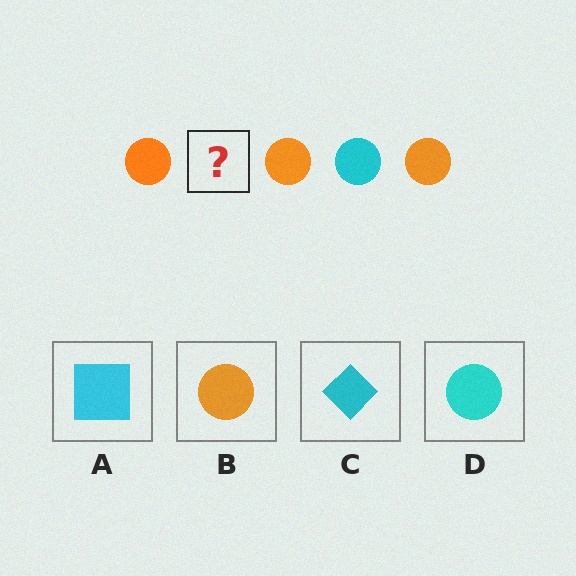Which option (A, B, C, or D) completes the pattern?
D.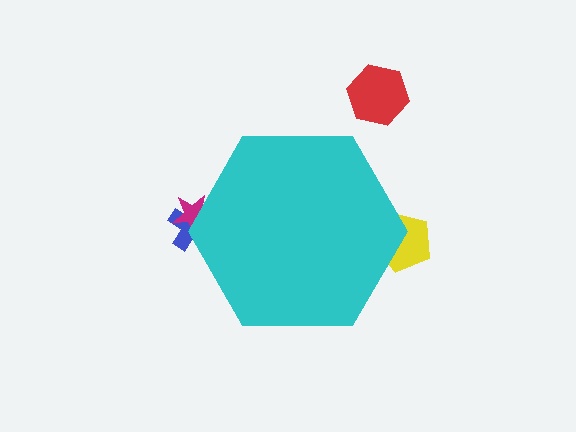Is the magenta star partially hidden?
Yes, the magenta star is partially hidden behind the cyan hexagon.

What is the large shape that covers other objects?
A cyan hexagon.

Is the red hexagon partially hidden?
No, the red hexagon is fully visible.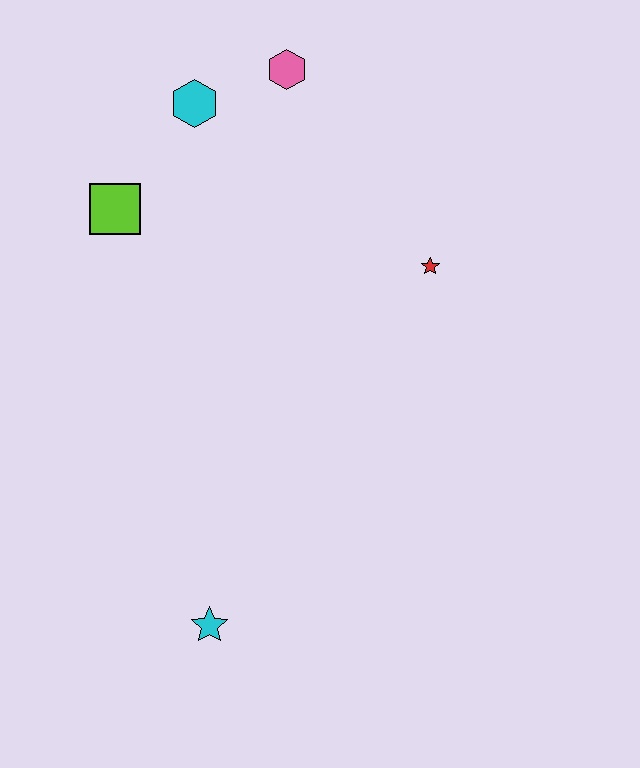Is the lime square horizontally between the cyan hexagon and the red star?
No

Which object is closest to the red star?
The pink hexagon is closest to the red star.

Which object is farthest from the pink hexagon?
The cyan star is farthest from the pink hexagon.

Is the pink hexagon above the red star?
Yes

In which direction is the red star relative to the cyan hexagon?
The red star is to the right of the cyan hexagon.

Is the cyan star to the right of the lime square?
Yes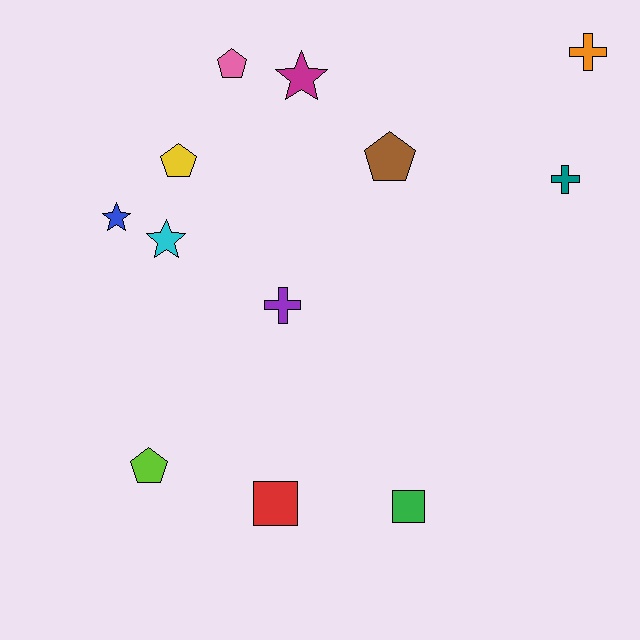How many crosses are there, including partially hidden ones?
There are 3 crosses.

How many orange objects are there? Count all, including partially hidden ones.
There is 1 orange object.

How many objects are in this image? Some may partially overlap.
There are 12 objects.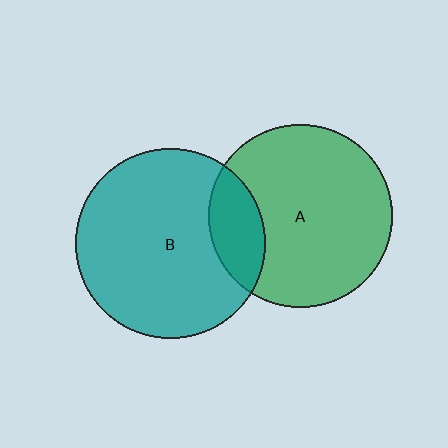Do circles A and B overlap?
Yes.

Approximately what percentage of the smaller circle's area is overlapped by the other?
Approximately 20%.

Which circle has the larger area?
Circle B (teal).